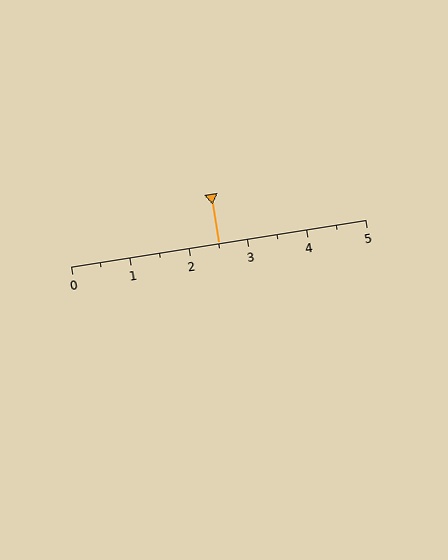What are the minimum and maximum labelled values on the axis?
The axis runs from 0 to 5.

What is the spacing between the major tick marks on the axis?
The major ticks are spaced 1 apart.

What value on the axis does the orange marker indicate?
The marker indicates approximately 2.5.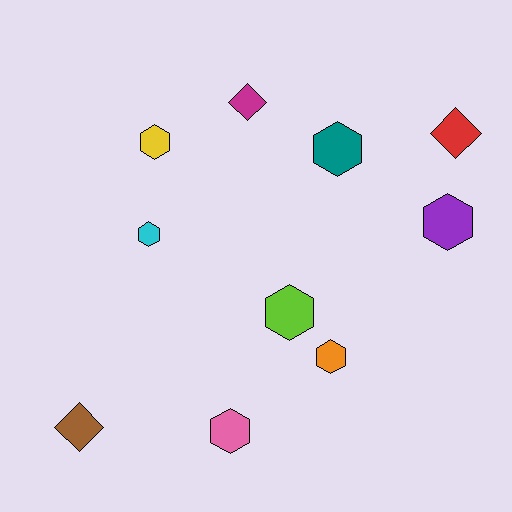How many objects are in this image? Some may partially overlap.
There are 10 objects.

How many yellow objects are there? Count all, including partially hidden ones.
There is 1 yellow object.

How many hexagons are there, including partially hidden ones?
There are 7 hexagons.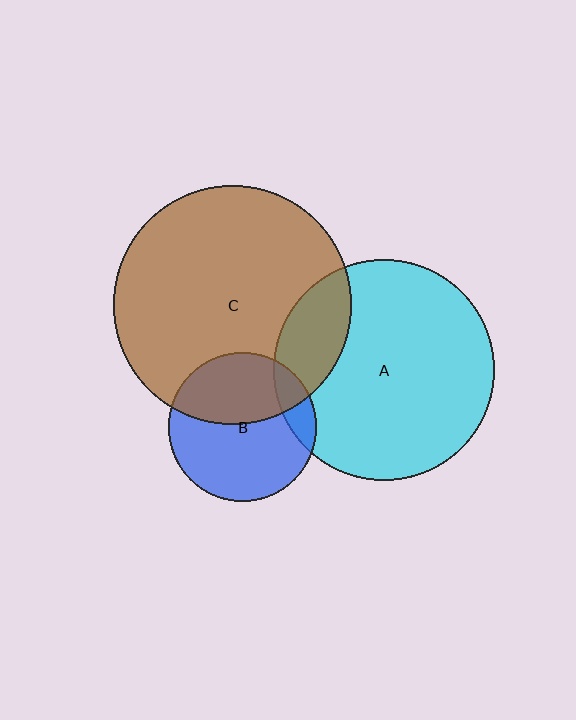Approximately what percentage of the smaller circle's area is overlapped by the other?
Approximately 40%.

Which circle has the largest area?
Circle C (brown).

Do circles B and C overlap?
Yes.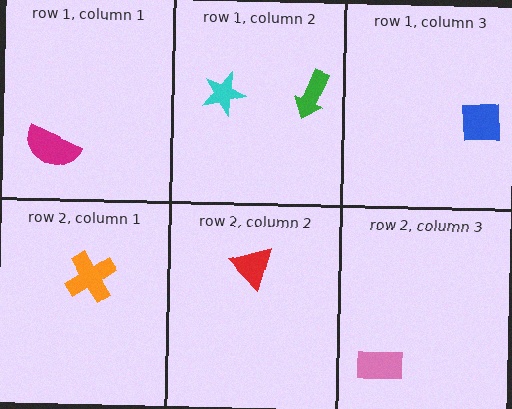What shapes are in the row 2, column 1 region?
The orange cross.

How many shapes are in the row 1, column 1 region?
1.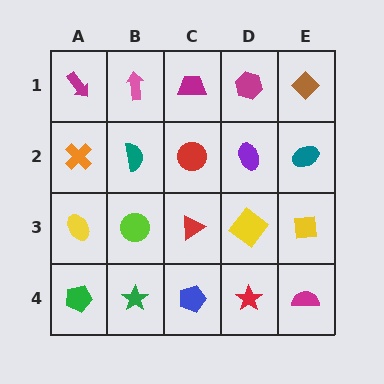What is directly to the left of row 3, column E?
A yellow diamond.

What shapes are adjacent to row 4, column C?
A red triangle (row 3, column C), a green star (row 4, column B), a red star (row 4, column D).